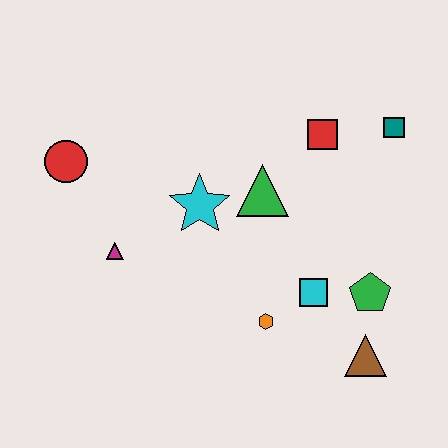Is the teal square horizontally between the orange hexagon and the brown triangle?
No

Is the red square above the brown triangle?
Yes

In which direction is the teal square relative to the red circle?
The teal square is to the right of the red circle.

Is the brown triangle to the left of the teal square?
Yes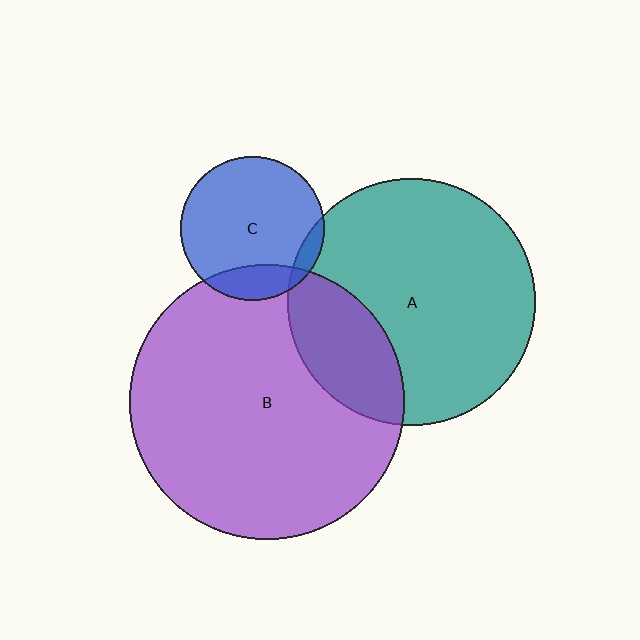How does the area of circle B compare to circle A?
Approximately 1.2 times.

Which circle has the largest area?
Circle B (purple).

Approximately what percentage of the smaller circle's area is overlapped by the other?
Approximately 5%.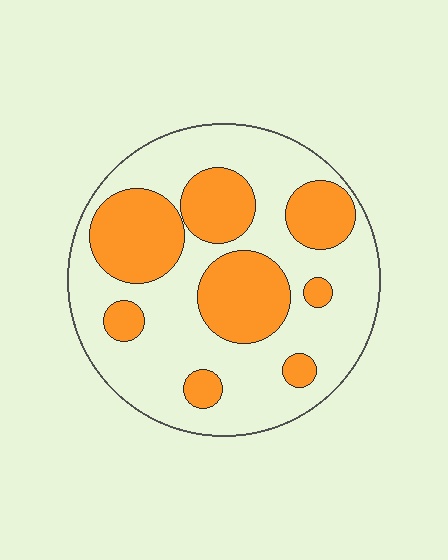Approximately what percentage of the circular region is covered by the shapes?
Approximately 35%.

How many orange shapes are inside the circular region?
8.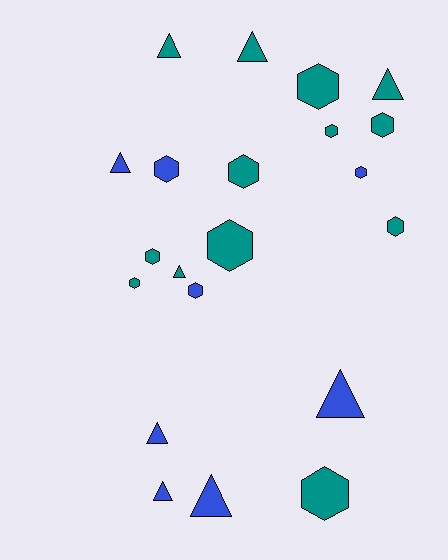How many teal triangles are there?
There are 4 teal triangles.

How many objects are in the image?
There are 21 objects.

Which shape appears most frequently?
Hexagon, with 12 objects.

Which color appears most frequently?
Teal, with 13 objects.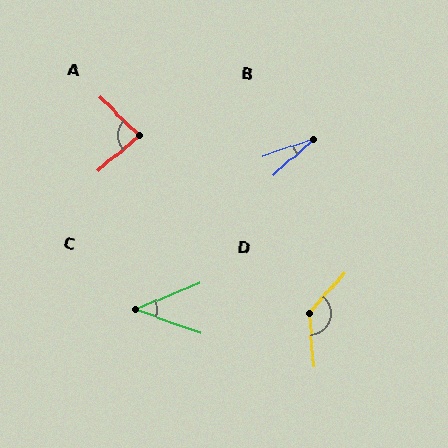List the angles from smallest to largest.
B (23°), C (43°), A (85°), D (135°).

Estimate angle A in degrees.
Approximately 85 degrees.